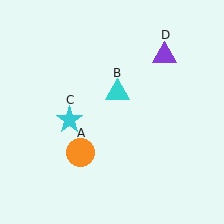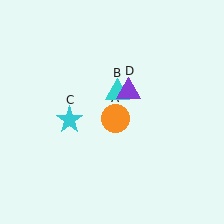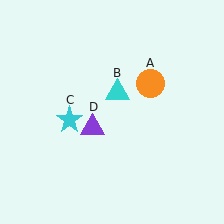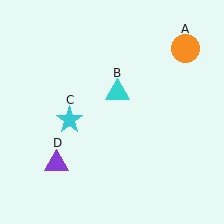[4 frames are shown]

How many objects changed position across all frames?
2 objects changed position: orange circle (object A), purple triangle (object D).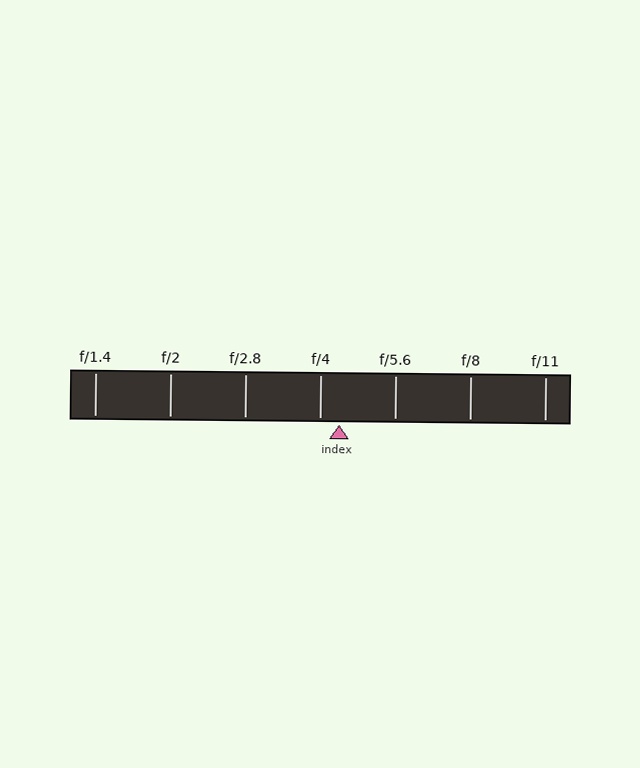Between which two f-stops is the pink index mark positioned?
The index mark is between f/4 and f/5.6.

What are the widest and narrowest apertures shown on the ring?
The widest aperture shown is f/1.4 and the narrowest is f/11.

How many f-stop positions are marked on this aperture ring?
There are 7 f-stop positions marked.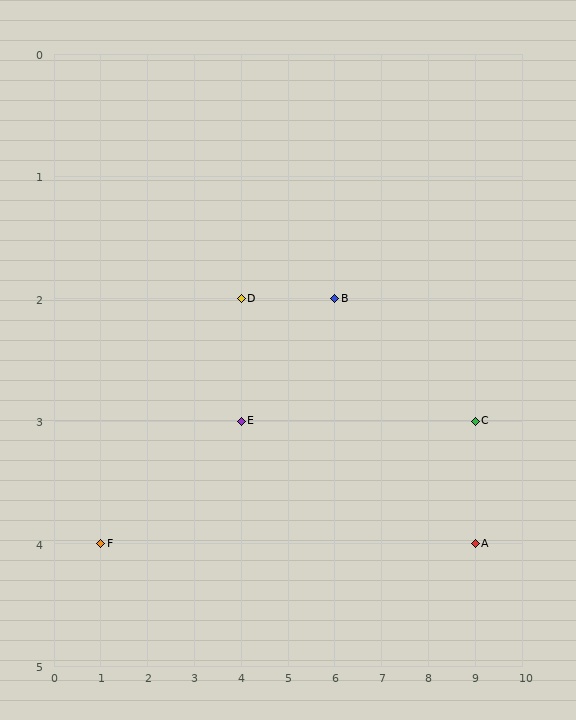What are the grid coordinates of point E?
Point E is at grid coordinates (4, 3).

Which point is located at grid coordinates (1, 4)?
Point F is at (1, 4).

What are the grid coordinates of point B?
Point B is at grid coordinates (6, 2).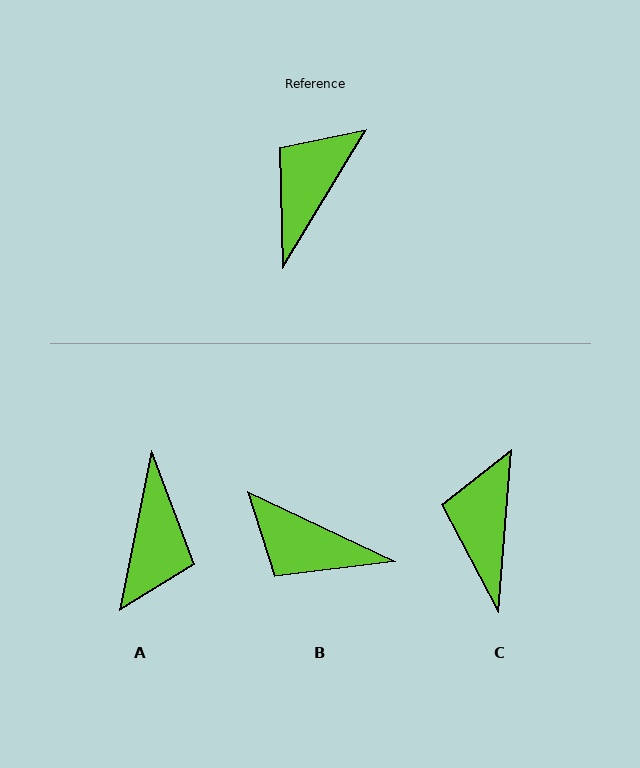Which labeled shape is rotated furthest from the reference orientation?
A, about 160 degrees away.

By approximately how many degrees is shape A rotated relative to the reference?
Approximately 160 degrees clockwise.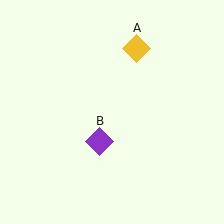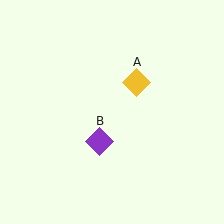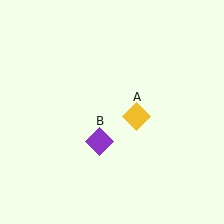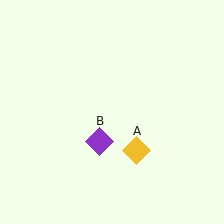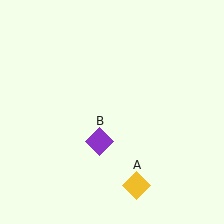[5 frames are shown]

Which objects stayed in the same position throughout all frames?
Purple diamond (object B) remained stationary.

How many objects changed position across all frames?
1 object changed position: yellow diamond (object A).